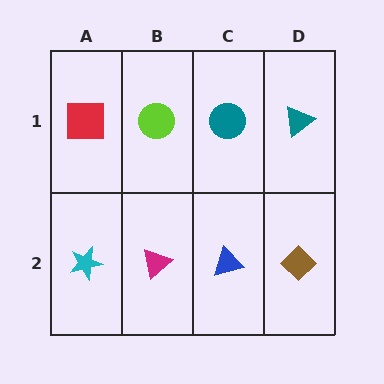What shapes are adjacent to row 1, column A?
A cyan star (row 2, column A), a lime circle (row 1, column B).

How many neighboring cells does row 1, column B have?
3.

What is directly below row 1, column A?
A cyan star.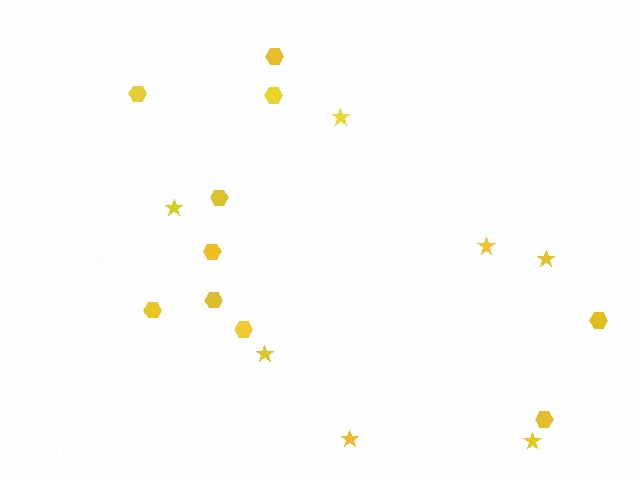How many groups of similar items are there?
There are 2 groups: one group of hexagons (10) and one group of stars (7).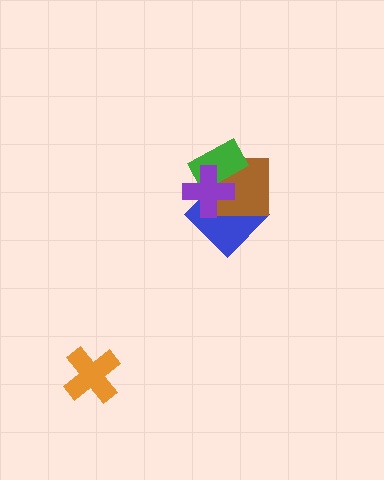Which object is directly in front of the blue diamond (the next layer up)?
The brown square is directly in front of the blue diamond.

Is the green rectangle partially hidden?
Yes, it is partially covered by another shape.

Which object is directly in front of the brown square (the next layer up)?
The green rectangle is directly in front of the brown square.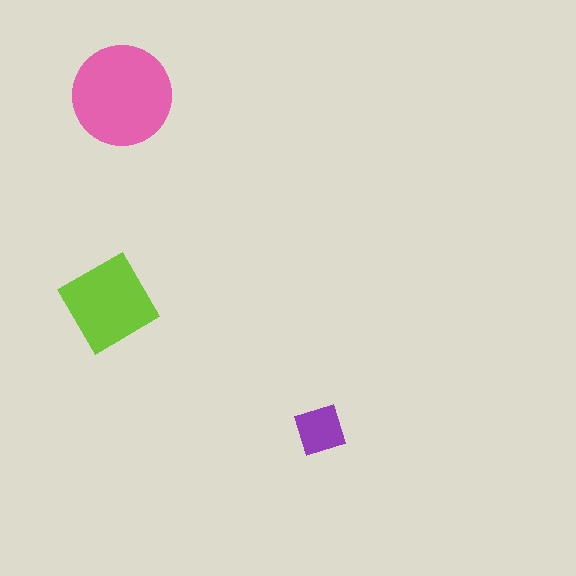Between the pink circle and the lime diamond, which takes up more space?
The pink circle.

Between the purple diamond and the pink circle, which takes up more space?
The pink circle.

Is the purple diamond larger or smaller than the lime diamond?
Smaller.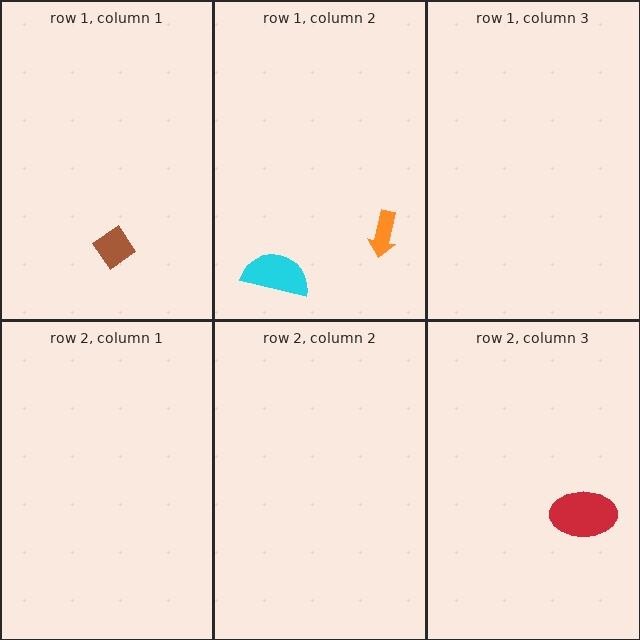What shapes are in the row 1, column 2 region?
The cyan semicircle, the orange arrow.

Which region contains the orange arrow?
The row 1, column 2 region.